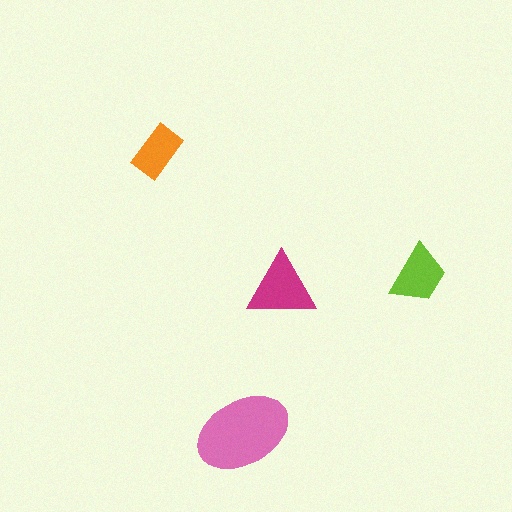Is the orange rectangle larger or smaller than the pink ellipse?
Smaller.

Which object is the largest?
The pink ellipse.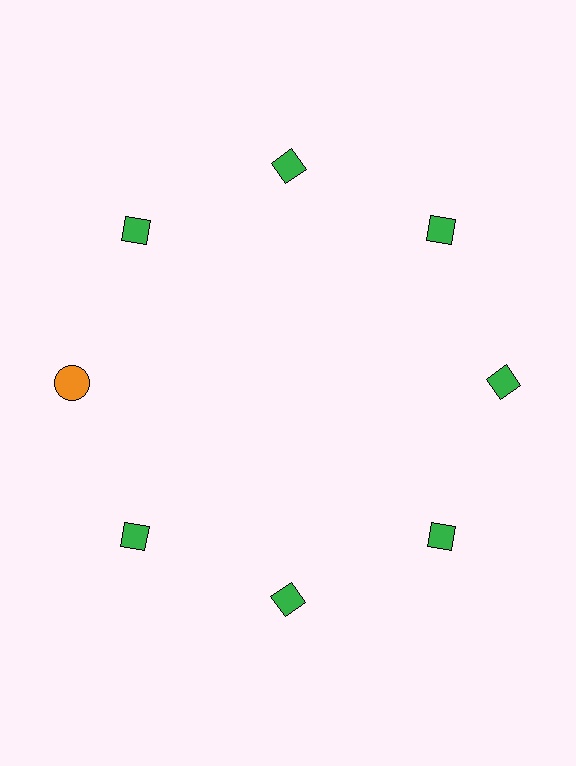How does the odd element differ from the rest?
It differs in both color (orange instead of green) and shape (circle instead of diamond).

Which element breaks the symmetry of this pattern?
The orange circle at roughly the 9 o'clock position breaks the symmetry. All other shapes are green diamonds.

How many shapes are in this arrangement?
There are 8 shapes arranged in a ring pattern.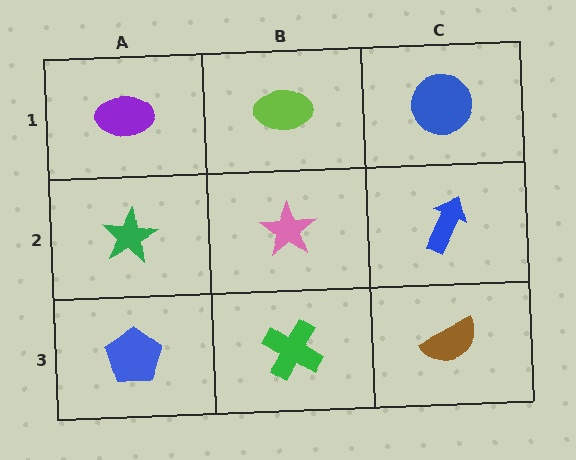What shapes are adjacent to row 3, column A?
A green star (row 2, column A), a green cross (row 3, column B).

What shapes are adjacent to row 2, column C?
A blue circle (row 1, column C), a brown semicircle (row 3, column C), a pink star (row 2, column B).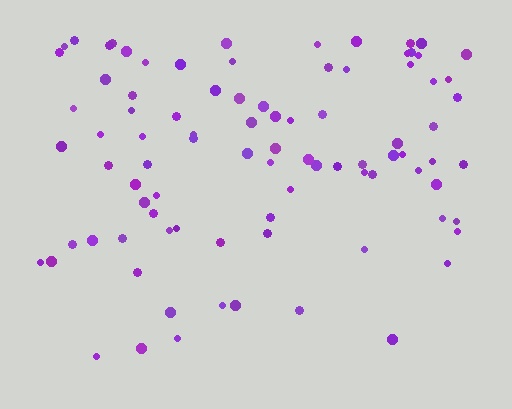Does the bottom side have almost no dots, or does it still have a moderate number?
Still a moderate number, just noticeably fewer than the top.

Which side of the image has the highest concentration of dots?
The top.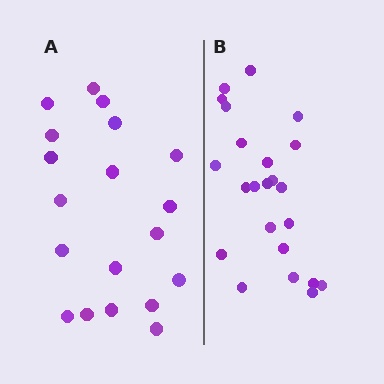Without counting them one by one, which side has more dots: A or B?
Region B (the right region) has more dots.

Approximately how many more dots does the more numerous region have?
Region B has about 4 more dots than region A.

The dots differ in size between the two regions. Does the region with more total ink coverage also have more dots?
No. Region A has more total ink coverage because its dots are larger, but region B actually contains more individual dots. Total area can be misleading — the number of items is what matters here.